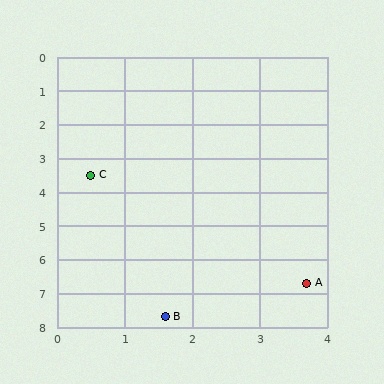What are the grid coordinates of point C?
Point C is at approximately (0.5, 3.5).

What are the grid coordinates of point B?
Point B is at approximately (1.6, 7.7).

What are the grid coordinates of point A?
Point A is at approximately (3.7, 6.7).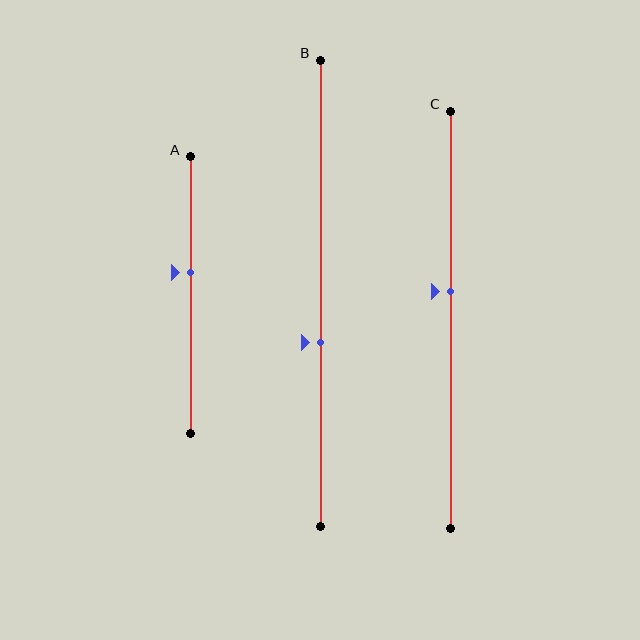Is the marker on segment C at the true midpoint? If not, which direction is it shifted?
No, the marker on segment C is shifted upward by about 7% of the segment length.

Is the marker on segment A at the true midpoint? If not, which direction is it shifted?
No, the marker on segment A is shifted upward by about 8% of the segment length.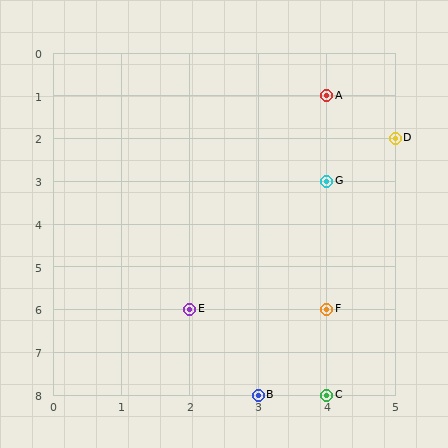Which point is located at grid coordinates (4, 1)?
Point A is at (4, 1).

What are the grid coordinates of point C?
Point C is at grid coordinates (4, 8).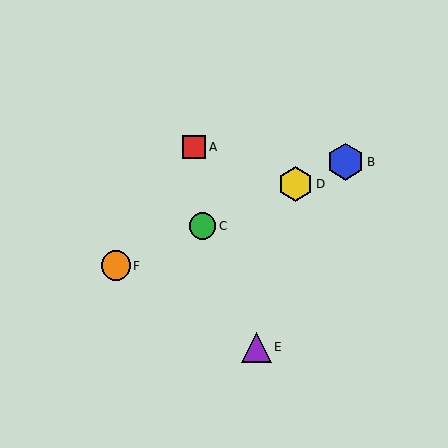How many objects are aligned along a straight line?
4 objects (B, C, D, F) are aligned along a straight line.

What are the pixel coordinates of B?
Object B is at (346, 162).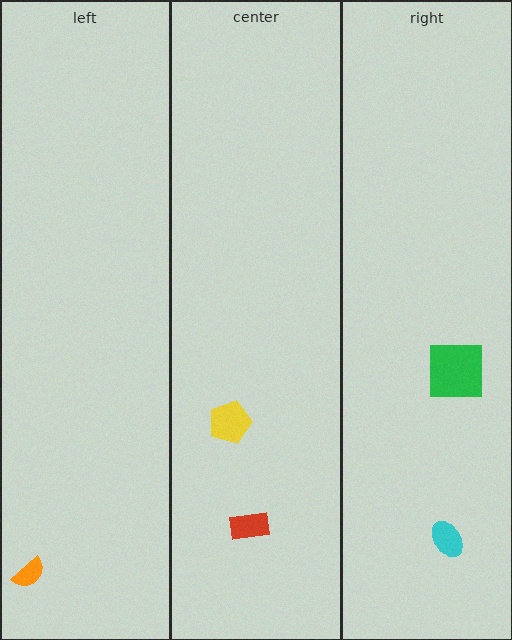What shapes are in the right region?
The cyan ellipse, the green square.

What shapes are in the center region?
The yellow pentagon, the red rectangle.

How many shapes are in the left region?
1.